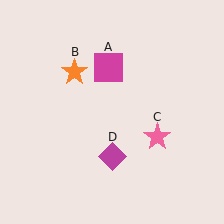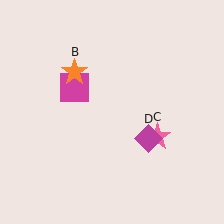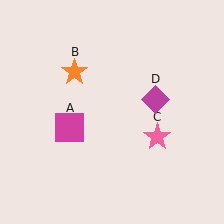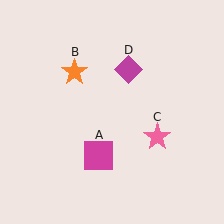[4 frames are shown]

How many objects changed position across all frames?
2 objects changed position: magenta square (object A), magenta diamond (object D).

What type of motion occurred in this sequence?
The magenta square (object A), magenta diamond (object D) rotated counterclockwise around the center of the scene.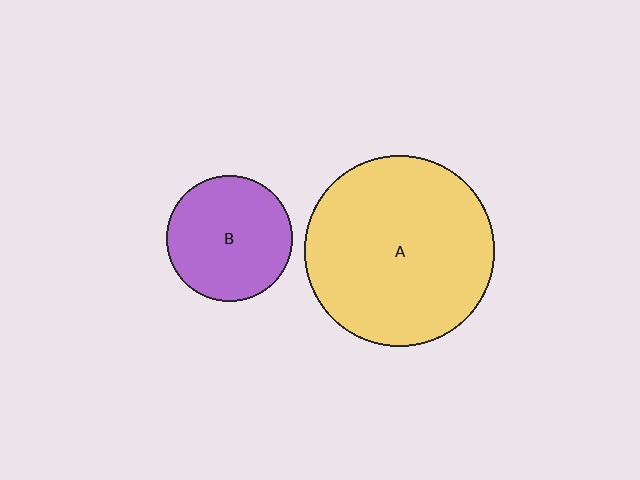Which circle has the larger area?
Circle A (yellow).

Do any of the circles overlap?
No, none of the circles overlap.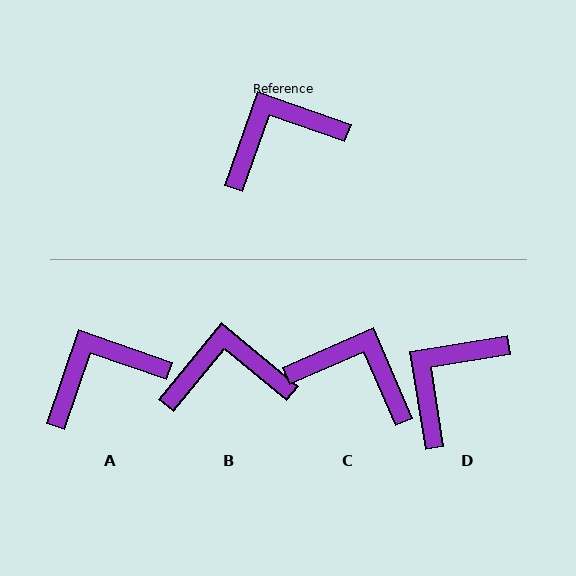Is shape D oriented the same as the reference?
No, it is off by about 28 degrees.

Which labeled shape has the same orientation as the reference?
A.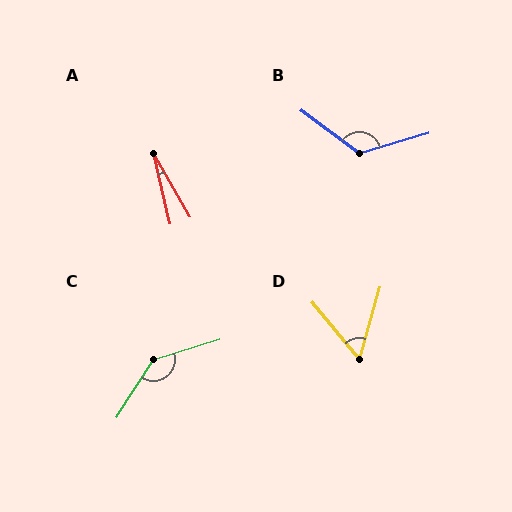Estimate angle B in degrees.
Approximately 127 degrees.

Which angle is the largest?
C, at approximately 140 degrees.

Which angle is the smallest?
A, at approximately 17 degrees.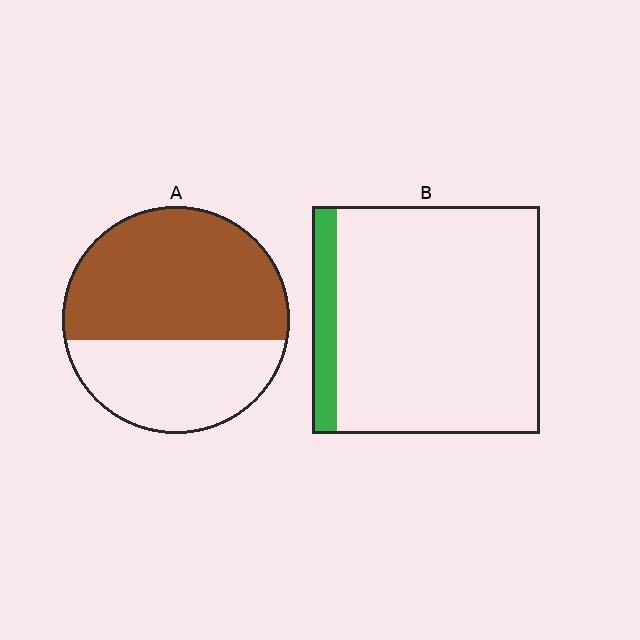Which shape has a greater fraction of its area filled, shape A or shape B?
Shape A.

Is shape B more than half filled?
No.